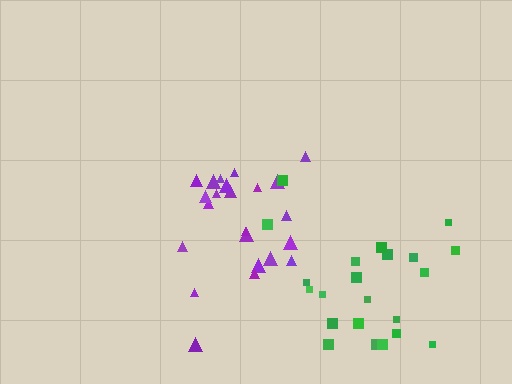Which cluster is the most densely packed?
Purple.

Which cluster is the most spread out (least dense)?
Green.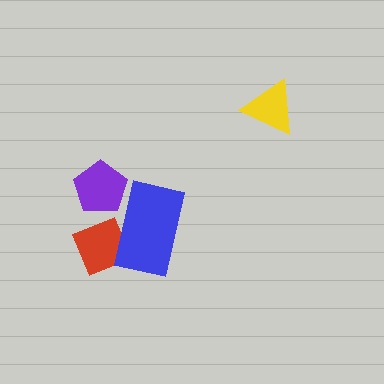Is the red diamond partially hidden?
Yes, it is partially covered by another shape.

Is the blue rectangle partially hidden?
Yes, it is partially covered by another shape.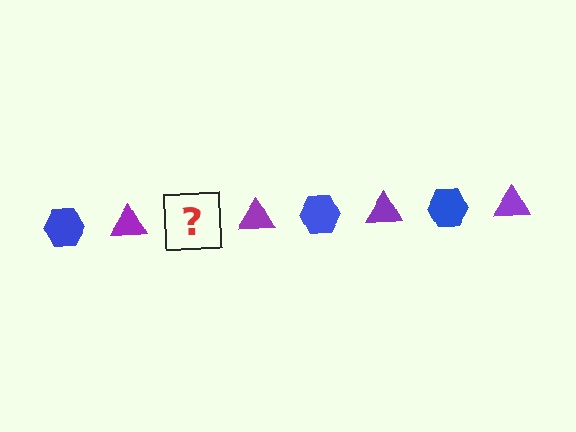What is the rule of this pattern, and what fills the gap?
The rule is that the pattern alternates between blue hexagon and purple triangle. The gap should be filled with a blue hexagon.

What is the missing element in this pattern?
The missing element is a blue hexagon.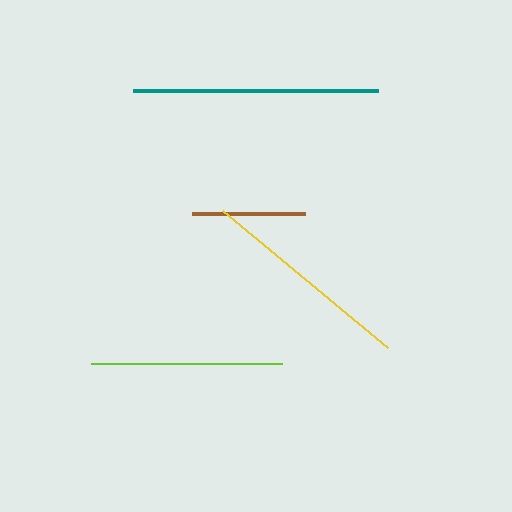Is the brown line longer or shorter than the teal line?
The teal line is longer than the brown line.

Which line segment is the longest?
The teal line is the longest at approximately 244 pixels.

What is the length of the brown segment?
The brown segment is approximately 113 pixels long.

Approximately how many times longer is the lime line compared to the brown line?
The lime line is approximately 1.7 times the length of the brown line.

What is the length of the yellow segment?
The yellow segment is approximately 214 pixels long.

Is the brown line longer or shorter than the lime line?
The lime line is longer than the brown line.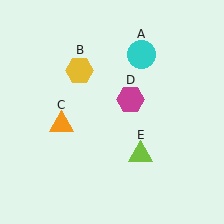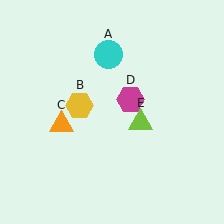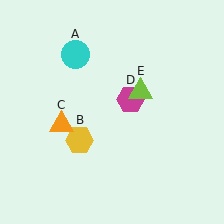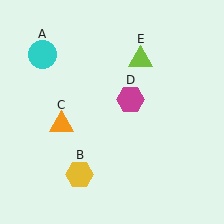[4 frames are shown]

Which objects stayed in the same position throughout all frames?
Orange triangle (object C) and magenta hexagon (object D) remained stationary.